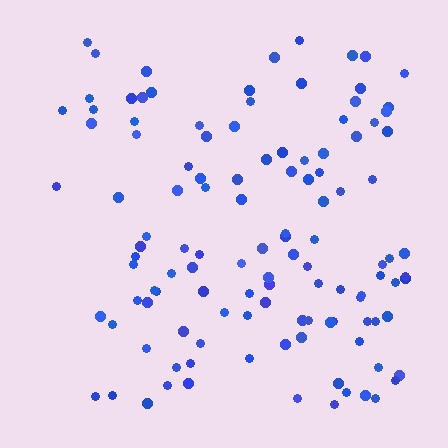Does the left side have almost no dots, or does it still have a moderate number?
Still a moderate number, just noticeably fewer than the right.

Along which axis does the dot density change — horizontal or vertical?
Horizontal.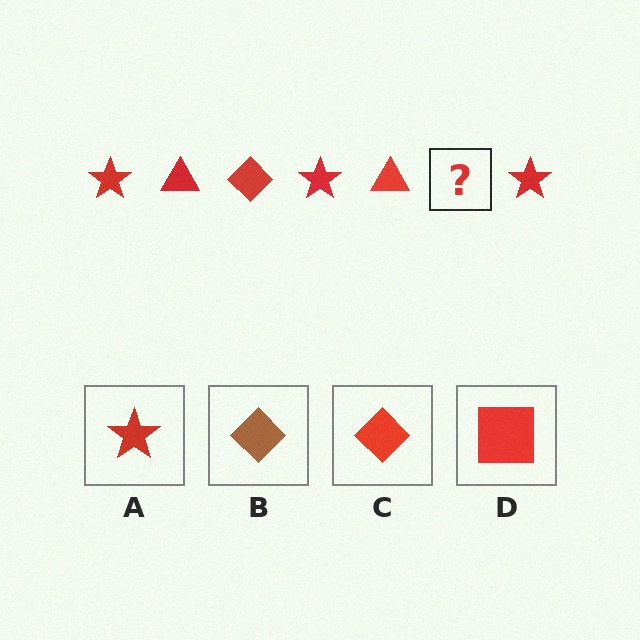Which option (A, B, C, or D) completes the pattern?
C.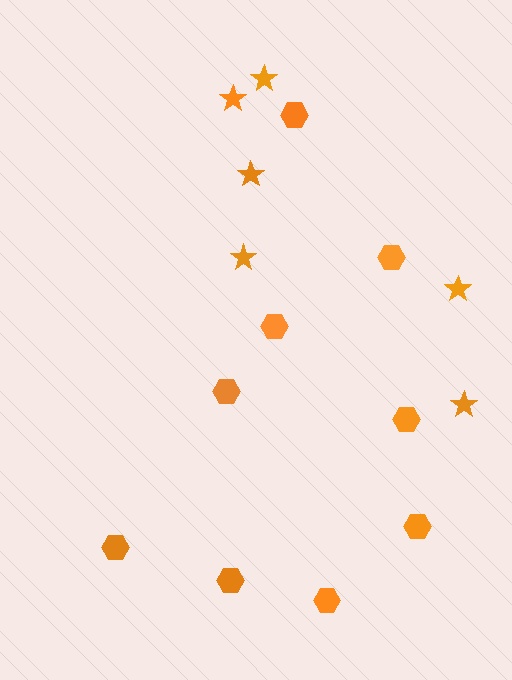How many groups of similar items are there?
There are 2 groups: one group of hexagons (9) and one group of stars (6).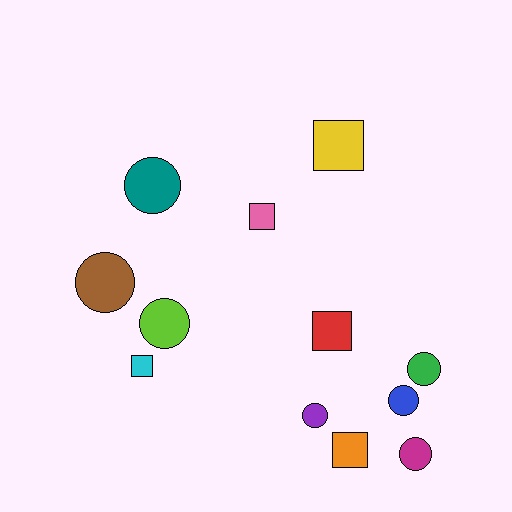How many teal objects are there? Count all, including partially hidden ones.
There is 1 teal object.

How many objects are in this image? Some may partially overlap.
There are 12 objects.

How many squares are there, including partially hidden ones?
There are 5 squares.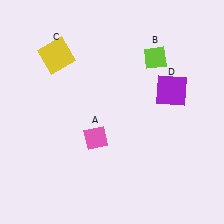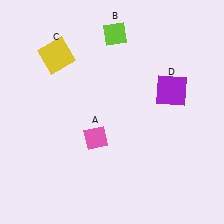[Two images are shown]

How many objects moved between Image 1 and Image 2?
1 object moved between the two images.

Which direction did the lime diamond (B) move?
The lime diamond (B) moved left.